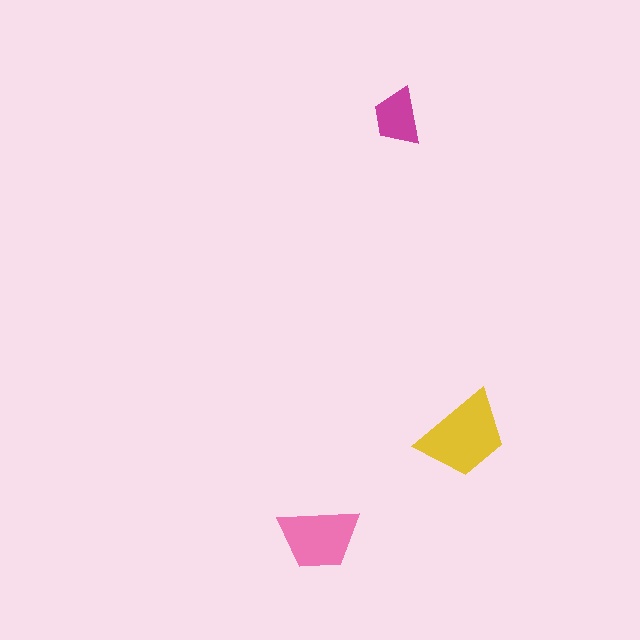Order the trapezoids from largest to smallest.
the yellow one, the pink one, the magenta one.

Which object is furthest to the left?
The pink trapezoid is leftmost.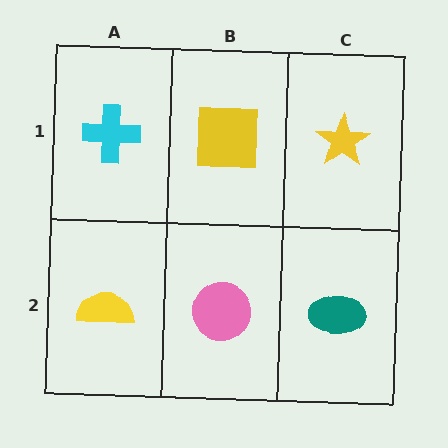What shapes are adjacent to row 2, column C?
A yellow star (row 1, column C), a pink circle (row 2, column B).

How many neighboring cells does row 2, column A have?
2.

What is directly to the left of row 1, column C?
A yellow square.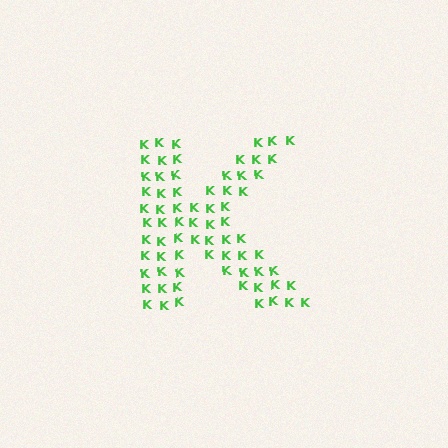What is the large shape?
The large shape is the letter K.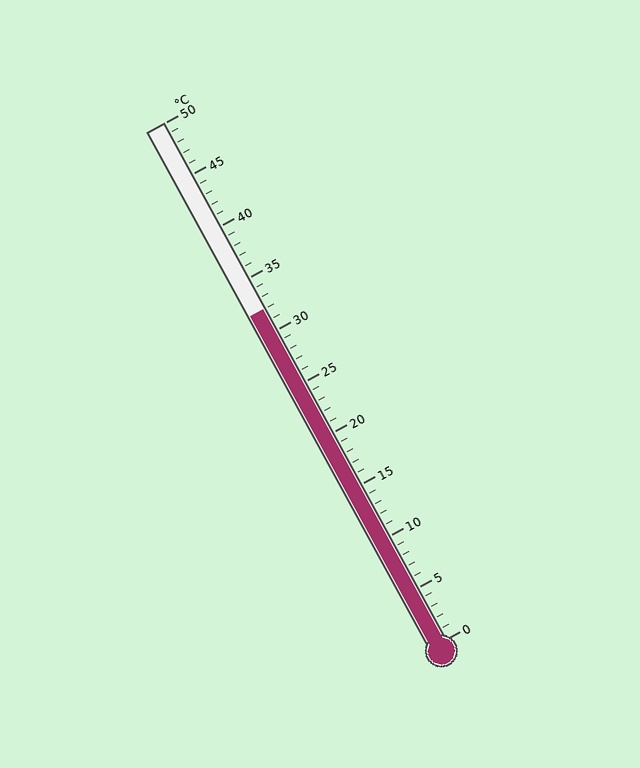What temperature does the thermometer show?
The thermometer shows approximately 32°C.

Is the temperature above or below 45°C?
The temperature is below 45°C.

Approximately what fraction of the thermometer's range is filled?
The thermometer is filled to approximately 65% of its range.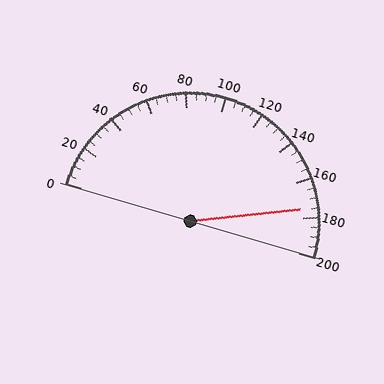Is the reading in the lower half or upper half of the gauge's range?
The reading is in the upper half of the range (0 to 200).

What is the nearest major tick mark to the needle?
The nearest major tick mark is 180.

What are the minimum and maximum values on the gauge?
The gauge ranges from 0 to 200.